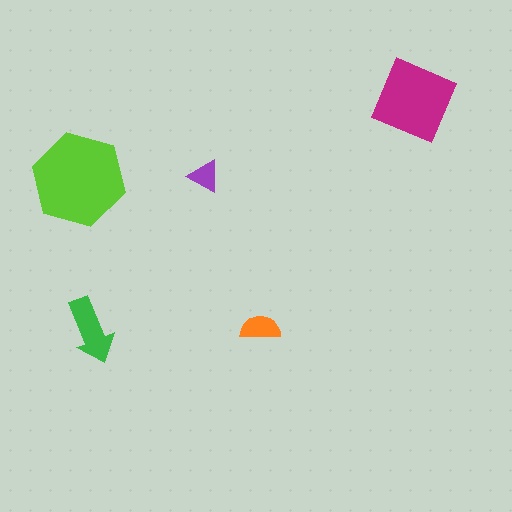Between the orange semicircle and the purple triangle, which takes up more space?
The orange semicircle.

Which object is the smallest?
The purple triangle.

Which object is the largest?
The lime hexagon.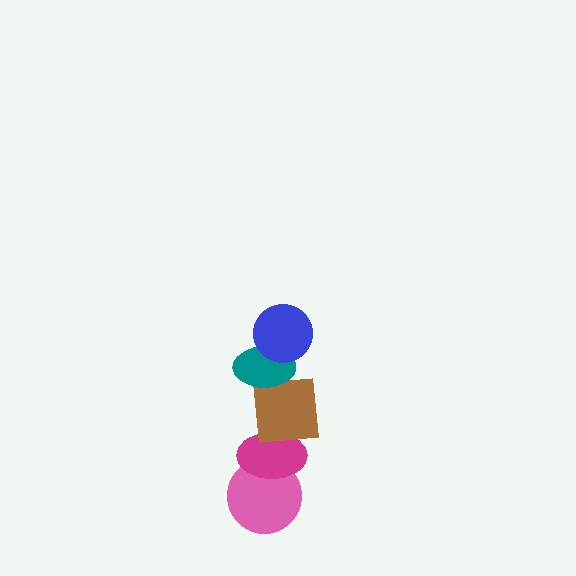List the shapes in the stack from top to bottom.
From top to bottom: the blue circle, the teal ellipse, the brown square, the magenta ellipse, the pink circle.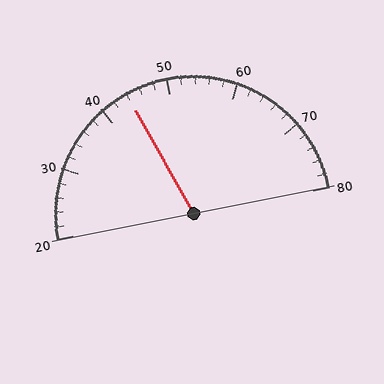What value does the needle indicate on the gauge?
The needle indicates approximately 44.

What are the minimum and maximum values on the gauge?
The gauge ranges from 20 to 80.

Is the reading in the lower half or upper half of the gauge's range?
The reading is in the lower half of the range (20 to 80).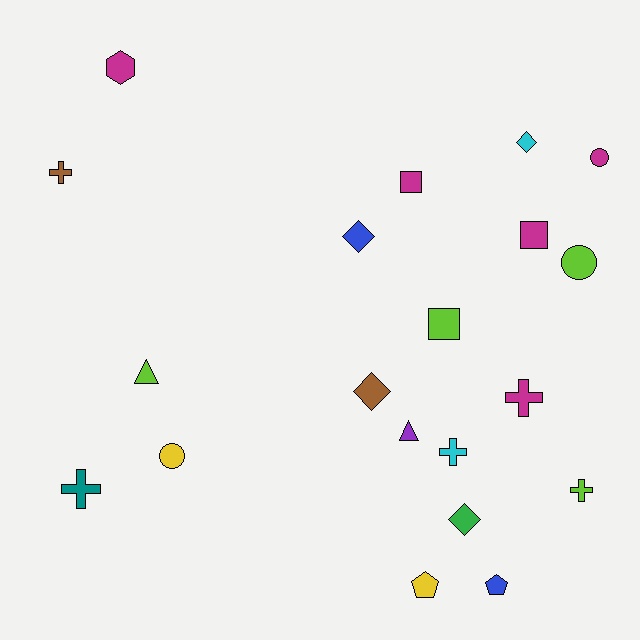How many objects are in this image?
There are 20 objects.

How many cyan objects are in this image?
There are 2 cyan objects.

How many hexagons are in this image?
There is 1 hexagon.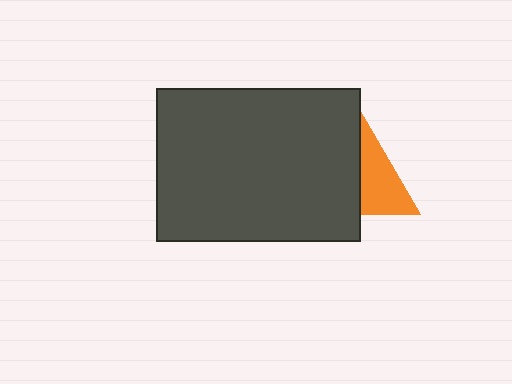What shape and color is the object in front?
The object in front is a dark gray rectangle.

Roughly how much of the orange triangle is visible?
A small part of it is visible (roughly 38%).